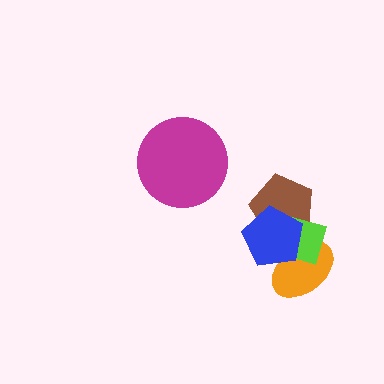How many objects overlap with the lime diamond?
3 objects overlap with the lime diamond.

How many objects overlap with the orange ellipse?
2 objects overlap with the orange ellipse.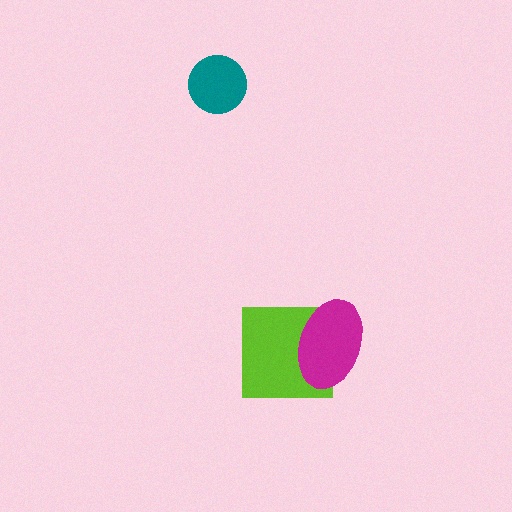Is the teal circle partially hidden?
No, no other shape covers it.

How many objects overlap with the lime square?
1 object overlaps with the lime square.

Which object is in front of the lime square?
The magenta ellipse is in front of the lime square.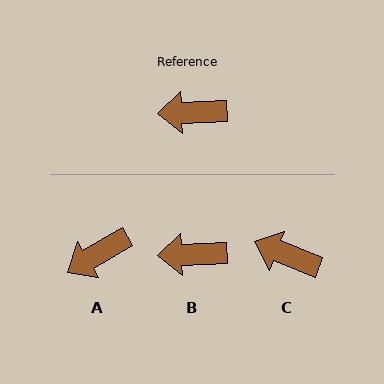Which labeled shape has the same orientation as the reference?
B.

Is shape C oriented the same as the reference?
No, it is off by about 24 degrees.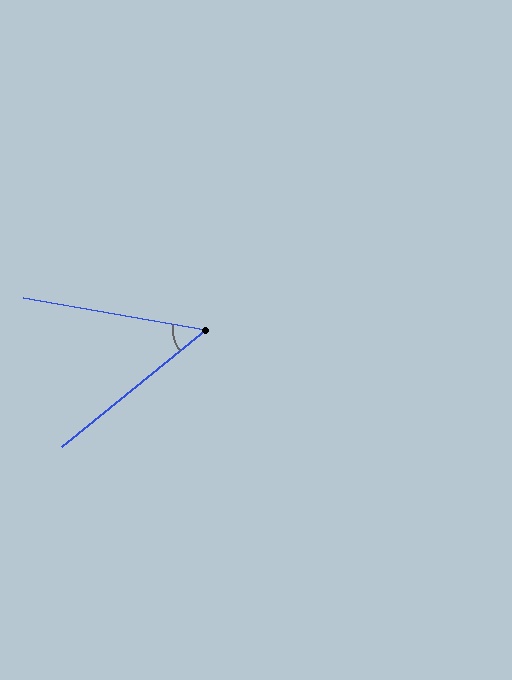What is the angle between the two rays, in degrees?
Approximately 49 degrees.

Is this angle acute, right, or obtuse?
It is acute.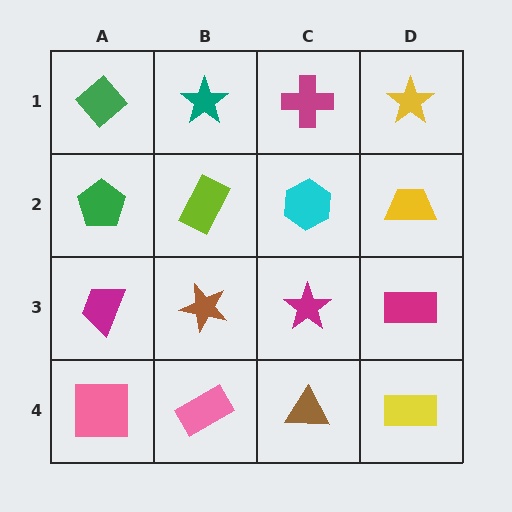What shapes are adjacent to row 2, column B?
A teal star (row 1, column B), a brown star (row 3, column B), a green pentagon (row 2, column A), a cyan hexagon (row 2, column C).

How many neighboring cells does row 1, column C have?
3.